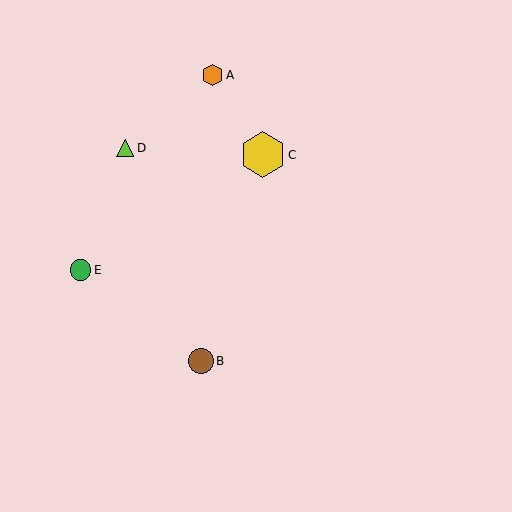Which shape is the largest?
The yellow hexagon (labeled C) is the largest.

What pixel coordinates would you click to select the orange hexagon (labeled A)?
Click at (213, 75) to select the orange hexagon A.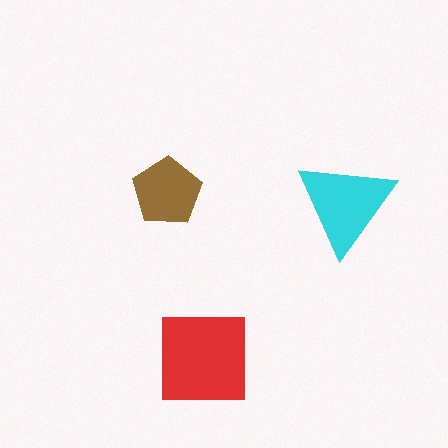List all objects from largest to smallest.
The red square, the cyan triangle, the brown pentagon.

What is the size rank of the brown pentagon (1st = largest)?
3rd.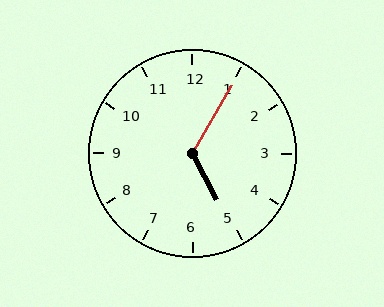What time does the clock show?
5:05.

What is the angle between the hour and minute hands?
Approximately 122 degrees.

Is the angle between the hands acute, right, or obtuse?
It is obtuse.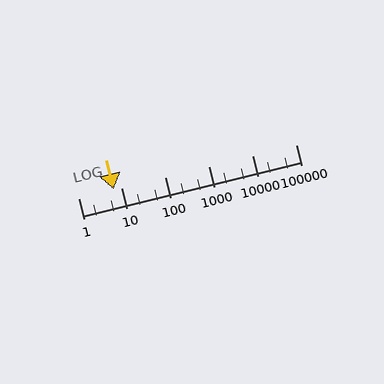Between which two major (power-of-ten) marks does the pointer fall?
The pointer is between 1 and 10.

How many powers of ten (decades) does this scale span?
The scale spans 5 decades, from 1 to 100000.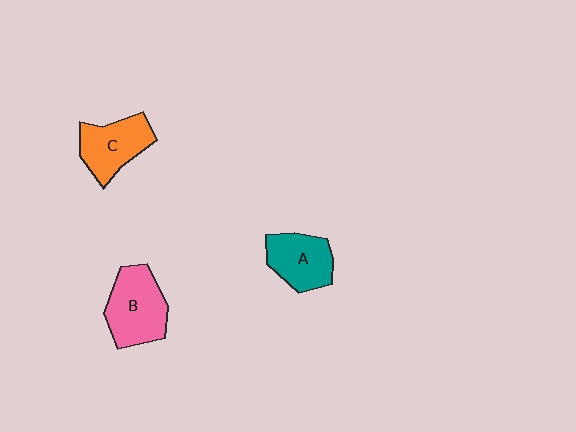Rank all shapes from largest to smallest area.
From largest to smallest: B (pink), C (orange), A (teal).